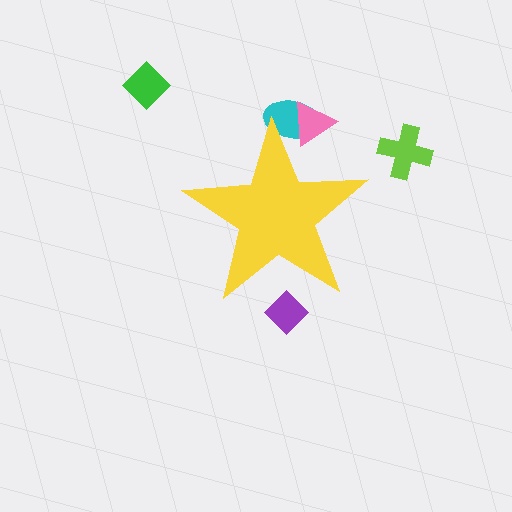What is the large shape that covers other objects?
A yellow star.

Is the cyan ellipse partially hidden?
Yes, the cyan ellipse is partially hidden behind the yellow star.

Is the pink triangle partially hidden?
Yes, the pink triangle is partially hidden behind the yellow star.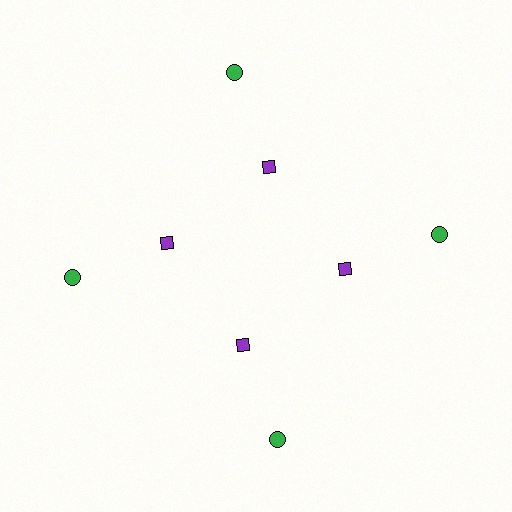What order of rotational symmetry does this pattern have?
This pattern has 4-fold rotational symmetry.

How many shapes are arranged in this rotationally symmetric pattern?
There are 8 shapes, arranged in 4 groups of 2.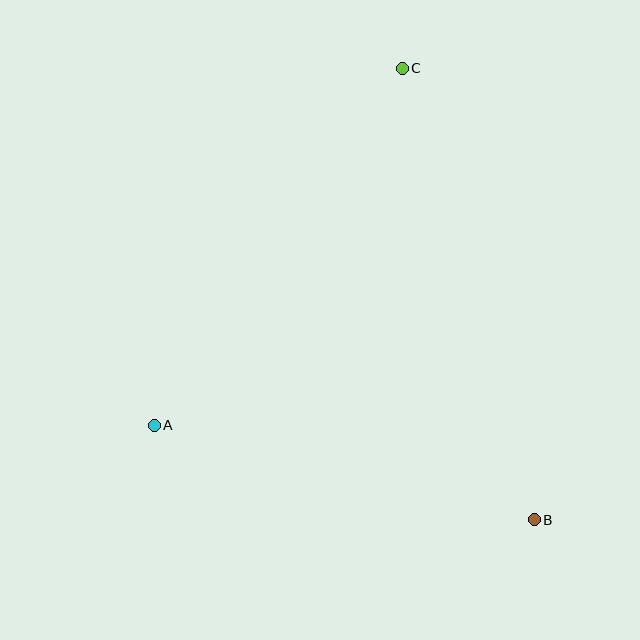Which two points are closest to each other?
Points A and B are closest to each other.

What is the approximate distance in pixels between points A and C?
The distance between A and C is approximately 435 pixels.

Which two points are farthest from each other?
Points B and C are farthest from each other.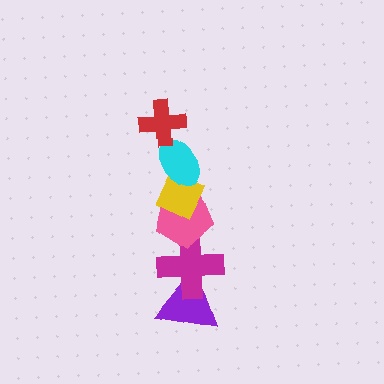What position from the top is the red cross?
The red cross is 1st from the top.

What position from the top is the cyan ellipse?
The cyan ellipse is 2nd from the top.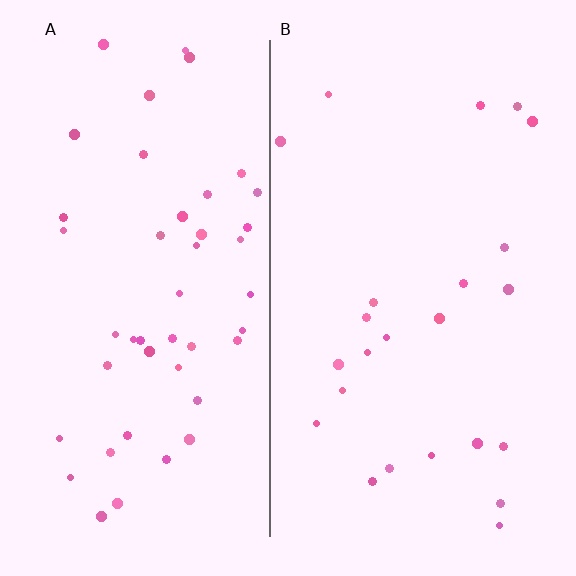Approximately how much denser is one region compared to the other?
Approximately 1.9× — region A over region B.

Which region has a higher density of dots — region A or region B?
A (the left).